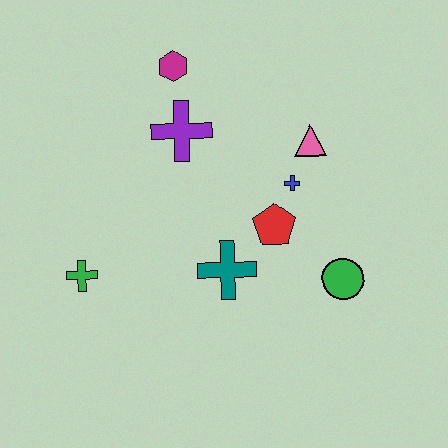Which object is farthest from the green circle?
The magenta hexagon is farthest from the green circle.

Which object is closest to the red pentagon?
The blue cross is closest to the red pentagon.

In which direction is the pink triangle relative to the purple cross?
The pink triangle is to the right of the purple cross.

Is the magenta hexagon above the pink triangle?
Yes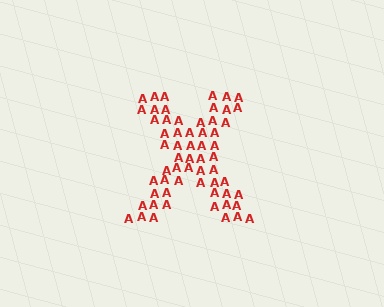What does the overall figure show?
The overall figure shows the letter X.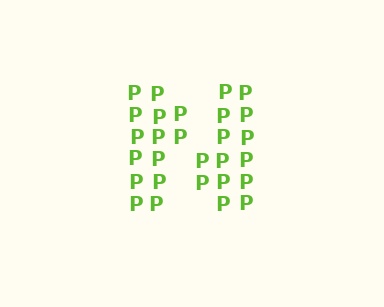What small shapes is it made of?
It is made of small letter P's.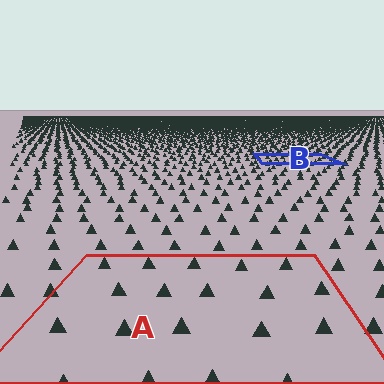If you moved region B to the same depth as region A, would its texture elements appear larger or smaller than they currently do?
They would appear larger. At a closer depth, the same texture elements are projected at a bigger on-screen size.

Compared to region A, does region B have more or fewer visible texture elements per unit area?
Region B has more texture elements per unit area — they are packed more densely because it is farther away.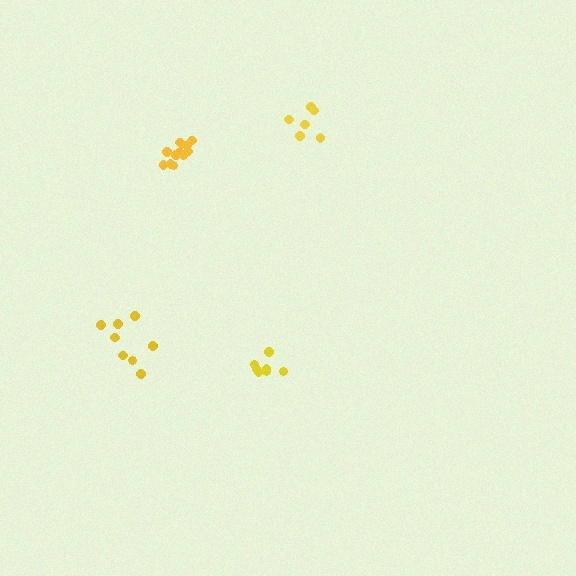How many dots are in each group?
Group 1: 12 dots, Group 2: 8 dots, Group 3: 7 dots, Group 4: 6 dots (33 total).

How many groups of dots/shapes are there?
There are 4 groups.